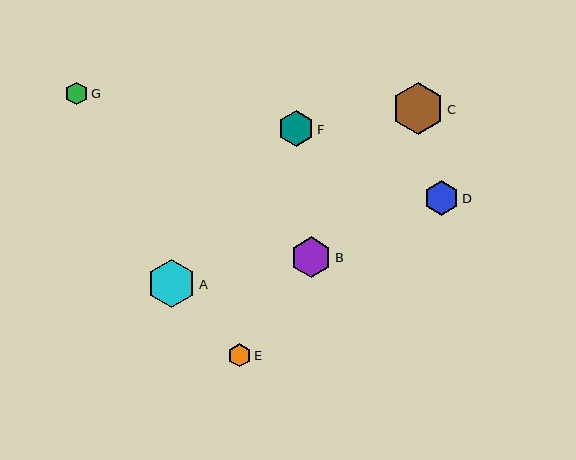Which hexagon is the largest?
Hexagon C is the largest with a size of approximately 52 pixels.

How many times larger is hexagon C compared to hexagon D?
Hexagon C is approximately 1.5 times the size of hexagon D.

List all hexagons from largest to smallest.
From largest to smallest: C, A, B, F, D, E, G.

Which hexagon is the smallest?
Hexagon G is the smallest with a size of approximately 23 pixels.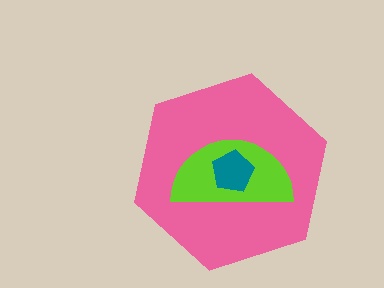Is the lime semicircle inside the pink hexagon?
Yes.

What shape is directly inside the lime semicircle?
The teal pentagon.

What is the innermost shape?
The teal pentagon.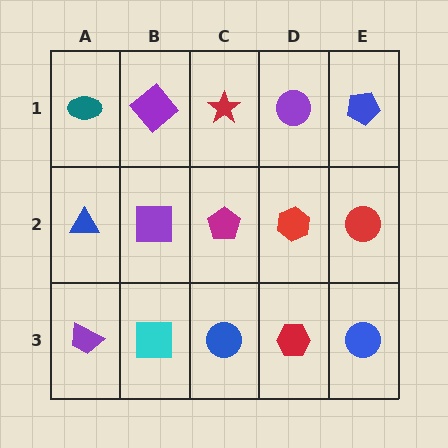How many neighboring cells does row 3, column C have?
3.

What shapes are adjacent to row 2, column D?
A purple circle (row 1, column D), a red hexagon (row 3, column D), a magenta pentagon (row 2, column C), a red circle (row 2, column E).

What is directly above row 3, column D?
A red hexagon.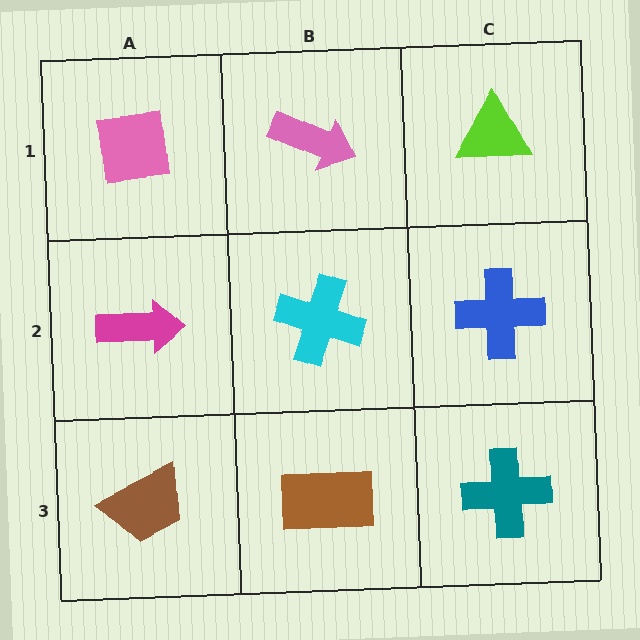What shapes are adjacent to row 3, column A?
A magenta arrow (row 2, column A), a brown rectangle (row 3, column B).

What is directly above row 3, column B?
A cyan cross.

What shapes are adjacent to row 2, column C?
A lime triangle (row 1, column C), a teal cross (row 3, column C), a cyan cross (row 2, column B).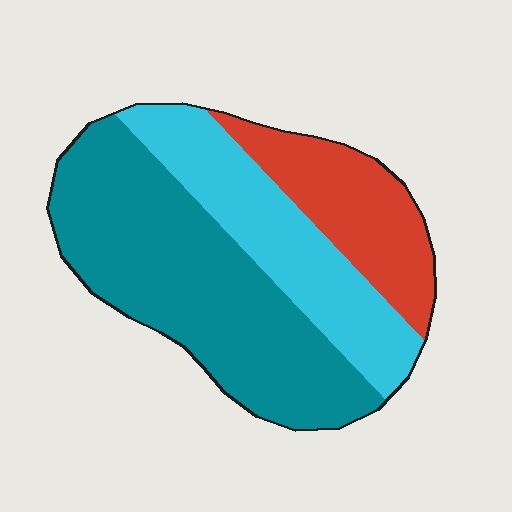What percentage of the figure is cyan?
Cyan covers roughly 30% of the figure.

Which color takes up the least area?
Red, at roughly 20%.